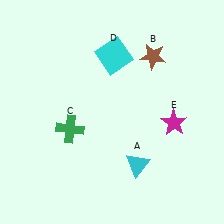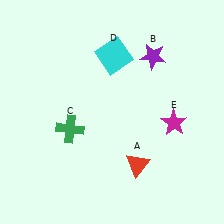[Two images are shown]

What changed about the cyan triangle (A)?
In Image 1, A is cyan. In Image 2, it changed to red.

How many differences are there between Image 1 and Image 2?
There are 2 differences between the two images.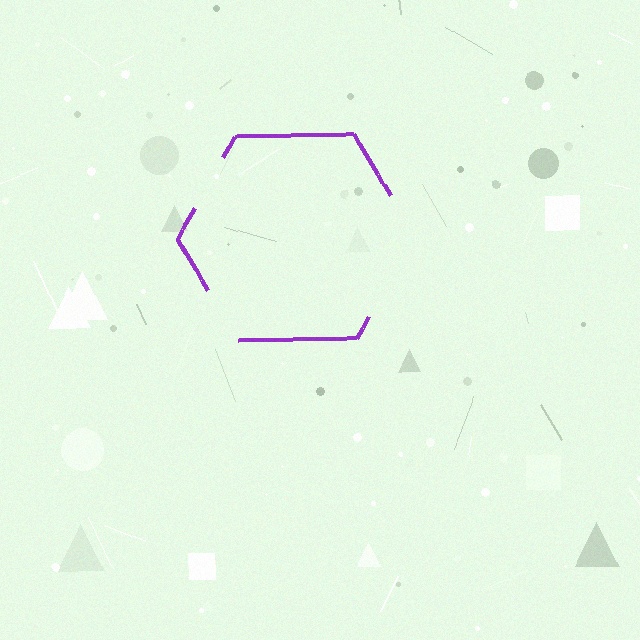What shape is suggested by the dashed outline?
The dashed outline suggests a hexagon.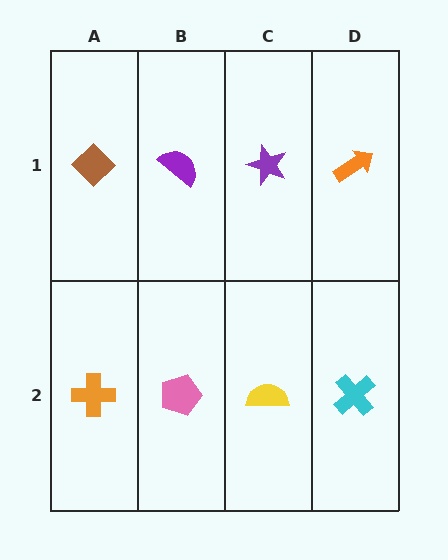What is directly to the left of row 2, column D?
A yellow semicircle.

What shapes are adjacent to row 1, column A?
An orange cross (row 2, column A), a purple semicircle (row 1, column B).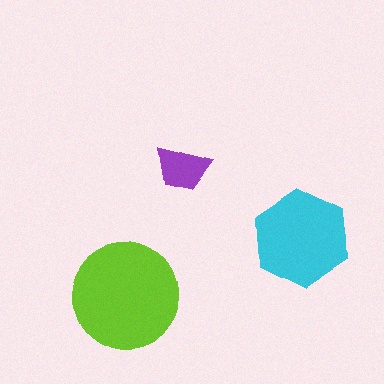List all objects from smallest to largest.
The purple trapezoid, the cyan hexagon, the lime circle.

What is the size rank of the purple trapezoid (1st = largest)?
3rd.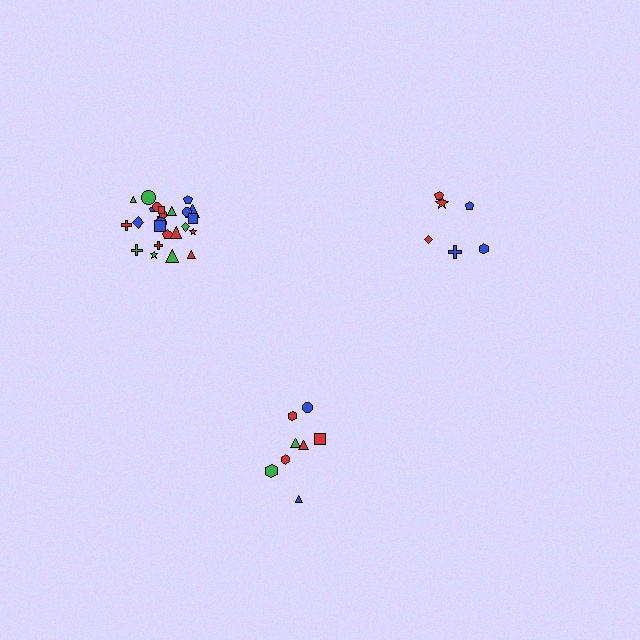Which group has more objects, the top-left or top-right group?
The top-left group.